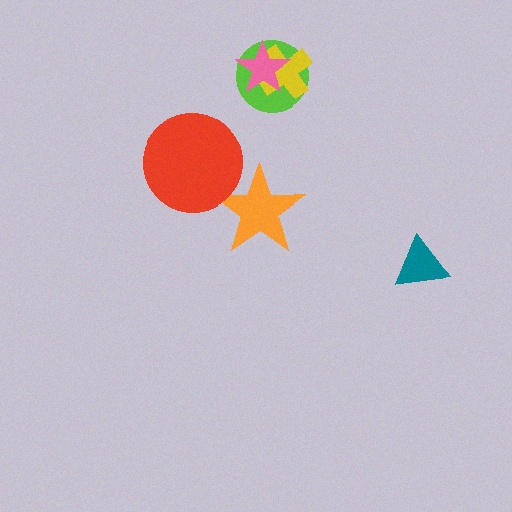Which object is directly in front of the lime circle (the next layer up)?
The yellow cross is directly in front of the lime circle.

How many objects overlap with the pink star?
2 objects overlap with the pink star.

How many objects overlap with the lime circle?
2 objects overlap with the lime circle.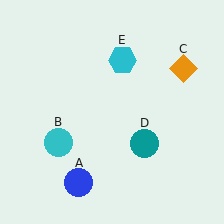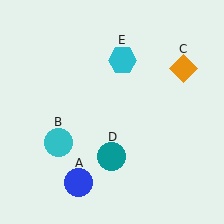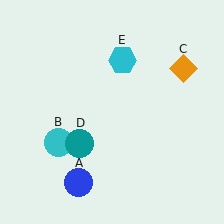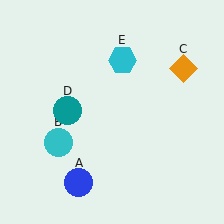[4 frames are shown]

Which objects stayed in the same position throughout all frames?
Blue circle (object A) and cyan circle (object B) and orange diamond (object C) and cyan hexagon (object E) remained stationary.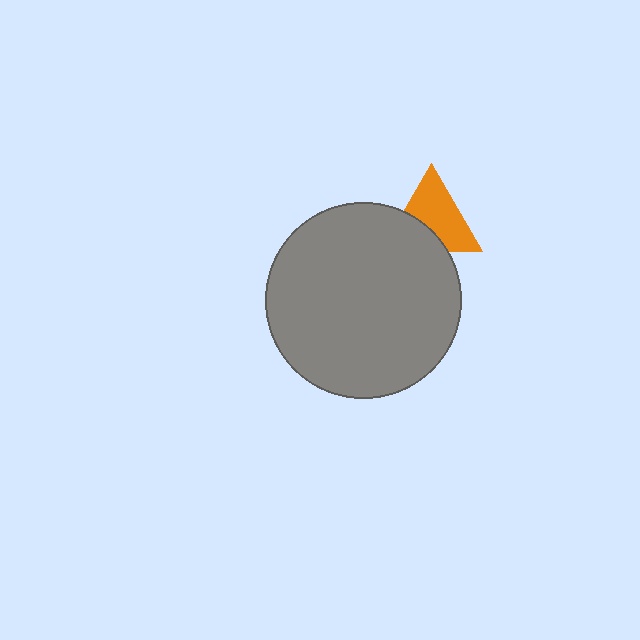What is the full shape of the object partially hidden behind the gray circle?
The partially hidden object is an orange triangle.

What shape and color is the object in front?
The object in front is a gray circle.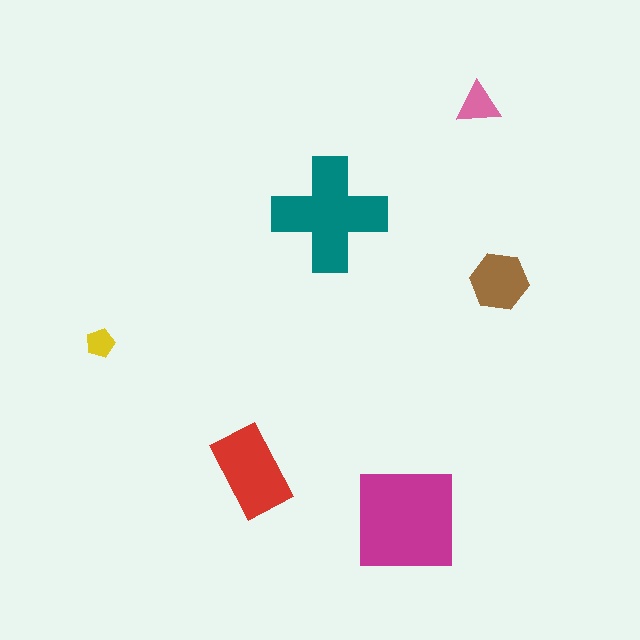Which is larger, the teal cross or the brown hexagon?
The teal cross.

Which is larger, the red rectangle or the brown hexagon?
The red rectangle.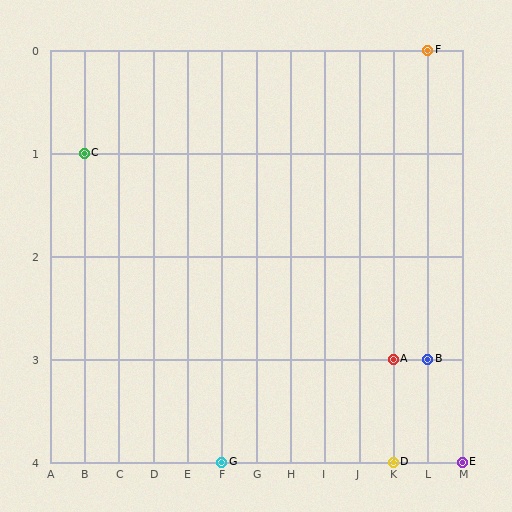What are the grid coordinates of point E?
Point E is at grid coordinates (M, 4).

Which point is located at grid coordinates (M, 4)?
Point E is at (M, 4).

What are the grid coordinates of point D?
Point D is at grid coordinates (K, 4).